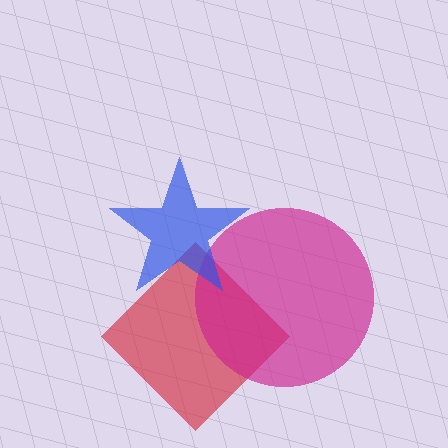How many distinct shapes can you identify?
There are 3 distinct shapes: a red diamond, a magenta circle, a blue star.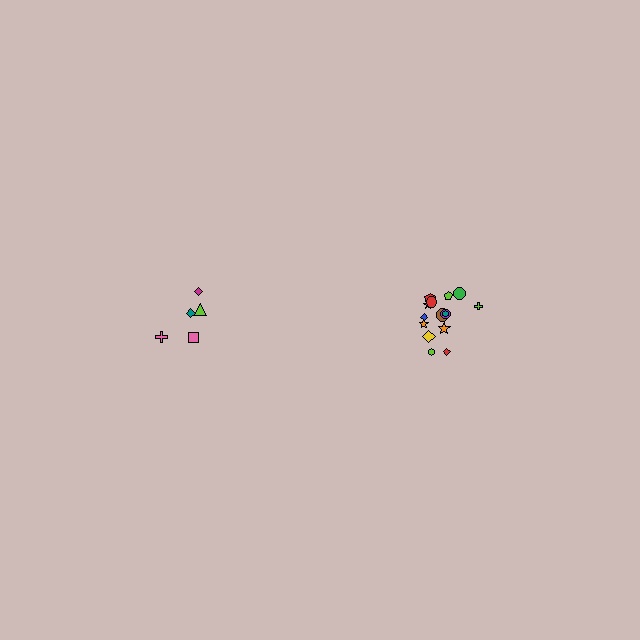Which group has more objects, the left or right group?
The right group.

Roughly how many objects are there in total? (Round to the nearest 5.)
Roughly 20 objects in total.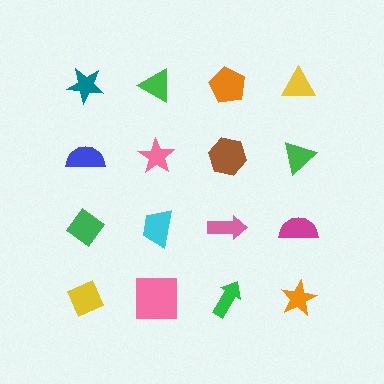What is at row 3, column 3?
A pink arrow.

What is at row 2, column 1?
A blue semicircle.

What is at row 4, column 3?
A green arrow.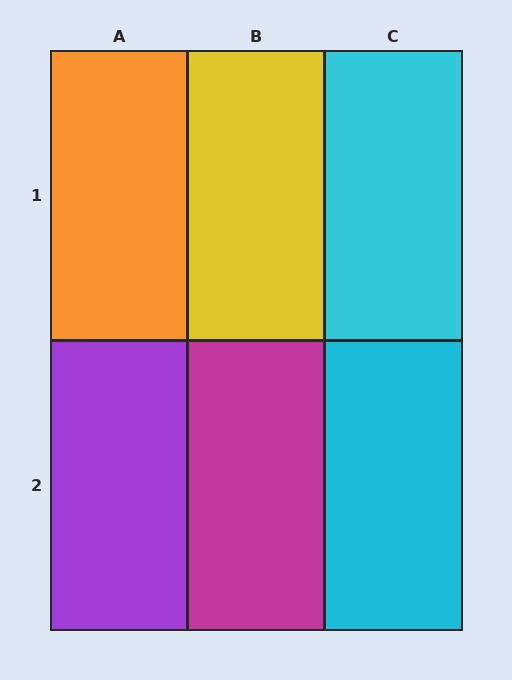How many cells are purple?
1 cell is purple.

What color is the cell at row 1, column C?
Cyan.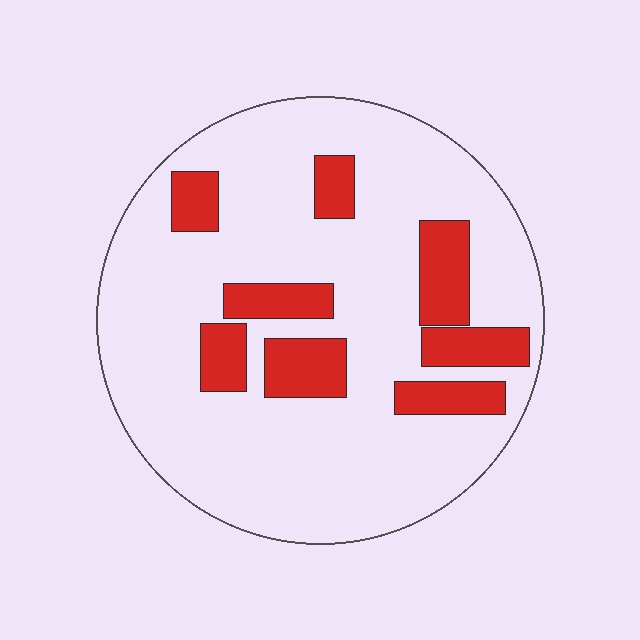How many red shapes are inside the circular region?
8.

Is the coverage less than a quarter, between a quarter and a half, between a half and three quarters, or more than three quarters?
Less than a quarter.